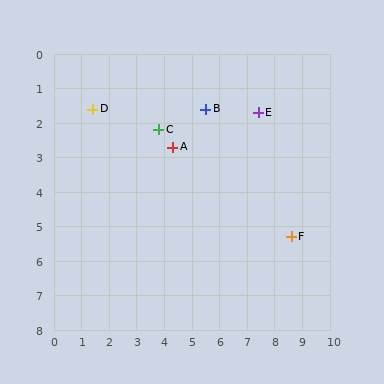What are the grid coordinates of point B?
Point B is at approximately (5.5, 1.6).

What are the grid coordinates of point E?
Point E is at approximately (7.4, 1.7).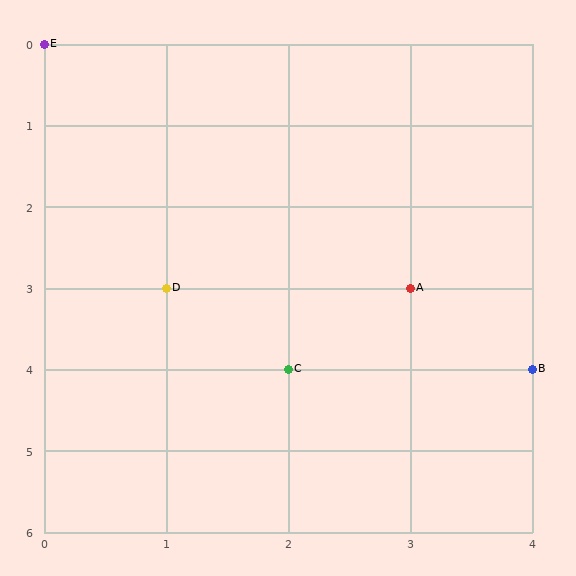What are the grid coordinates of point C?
Point C is at grid coordinates (2, 4).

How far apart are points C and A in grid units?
Points C and A are 1 column and 1 row apart (about 1.4 grid units diagonally).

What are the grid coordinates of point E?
Point E is at grid coordinates (0, 0).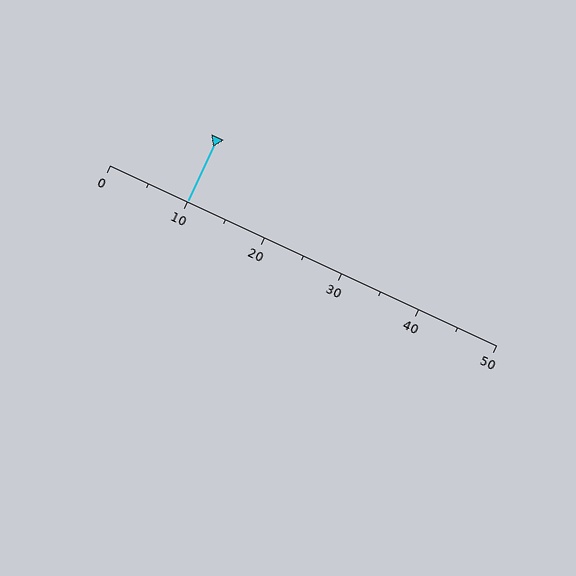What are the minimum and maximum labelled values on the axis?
The axis runs from 0 to 50.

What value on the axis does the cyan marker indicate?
The marker indicates approximately 10.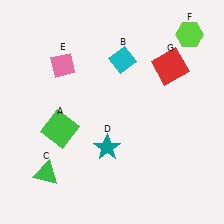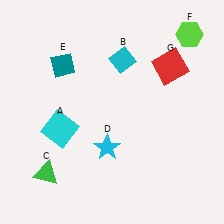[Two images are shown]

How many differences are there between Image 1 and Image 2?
There are 3 differences between the two images.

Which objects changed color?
A changed from green to cyan. D changed from teal to cyan. E changed from pink to teal.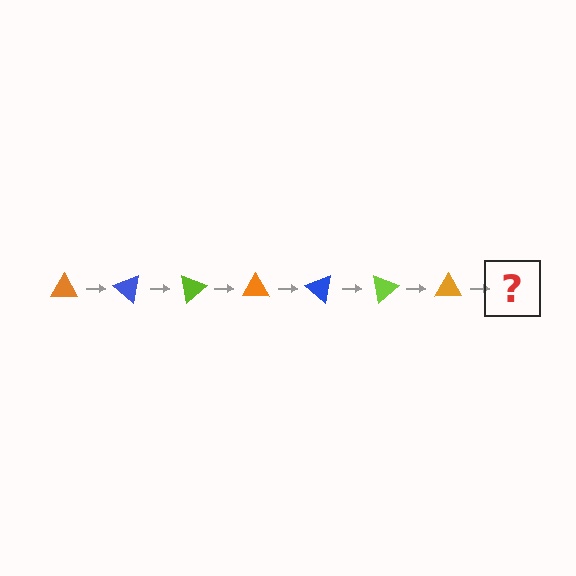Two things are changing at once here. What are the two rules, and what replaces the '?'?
The two rules are that it rotates 40 degrees each step and the color cycles through orange, blue, and lime. The '?' should be a blue triangle, rotated 280 degrees from the start.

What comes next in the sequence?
The next element should be a blue triangle, rotated 280 degrees from the start.